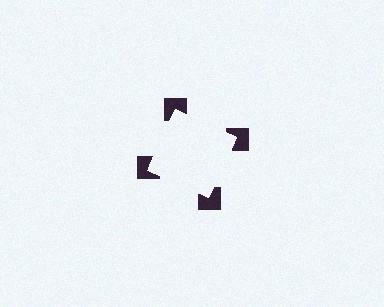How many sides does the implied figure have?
4 sides.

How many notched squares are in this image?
There are 4 — one at each vertex of the illusory square.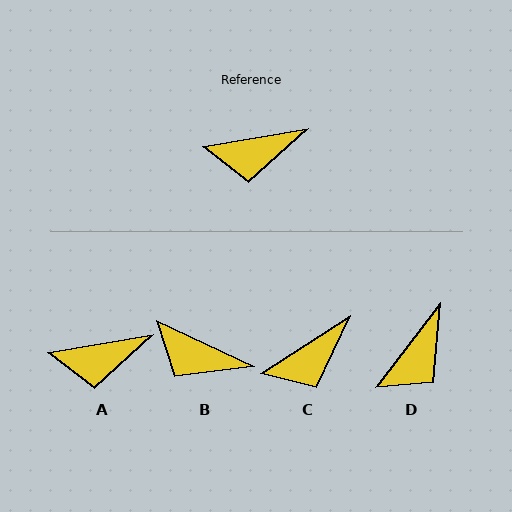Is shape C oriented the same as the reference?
No, it is off by about 23 degrees.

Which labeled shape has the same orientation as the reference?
A.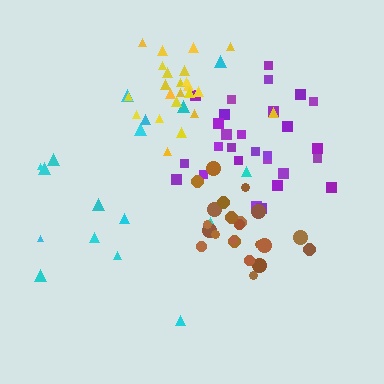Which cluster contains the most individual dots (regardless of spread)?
Purple (28).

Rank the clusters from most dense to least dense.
brown, yellow, purple, cyan.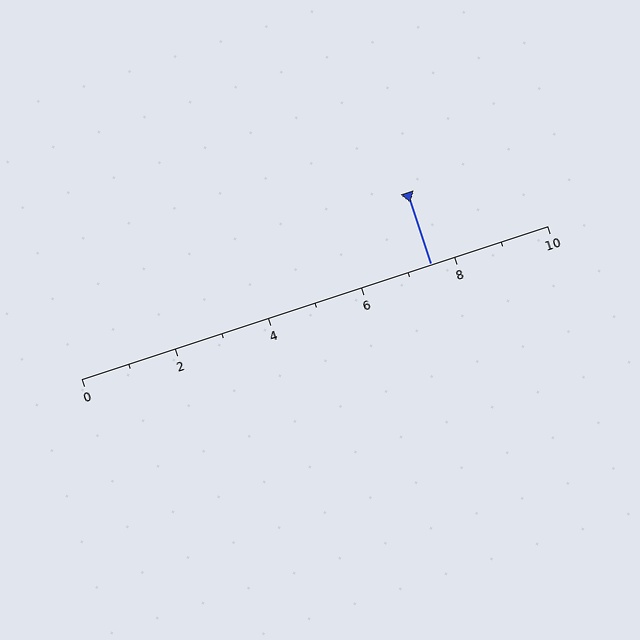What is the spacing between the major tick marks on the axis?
The major ticks are spaced 2 apart.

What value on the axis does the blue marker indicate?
The marker indicates approximately 7.5.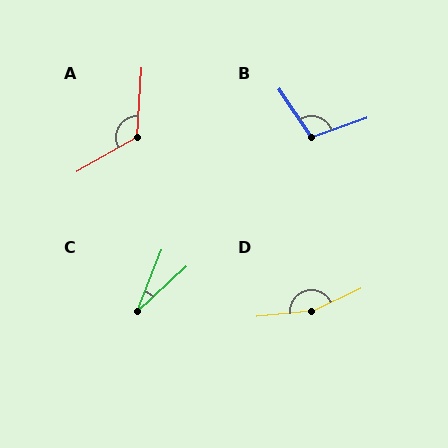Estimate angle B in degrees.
Approximately 104 degrees.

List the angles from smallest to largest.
C (26°), B (104°), A (124°), D (161°).